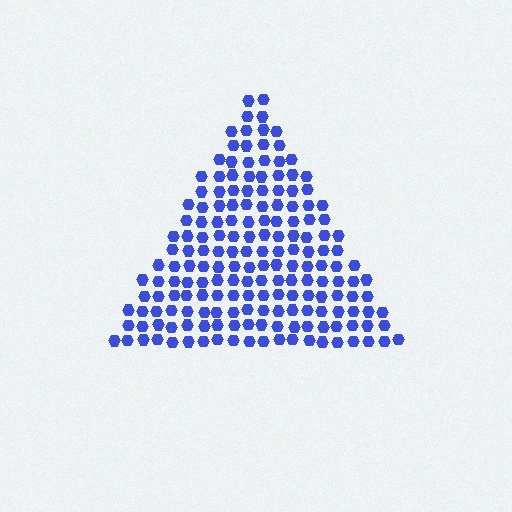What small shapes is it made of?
It is made of small hexagons.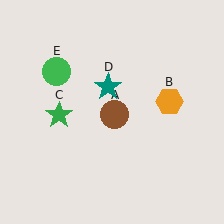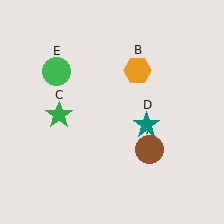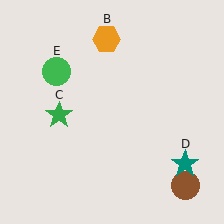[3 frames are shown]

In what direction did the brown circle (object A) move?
The brown circle (object A) moved down and to the right.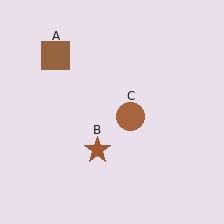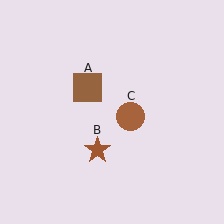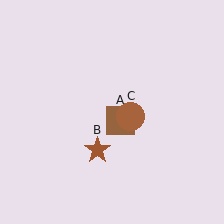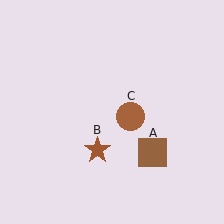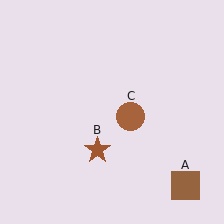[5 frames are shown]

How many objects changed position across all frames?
1 object changed position: brown square (object A).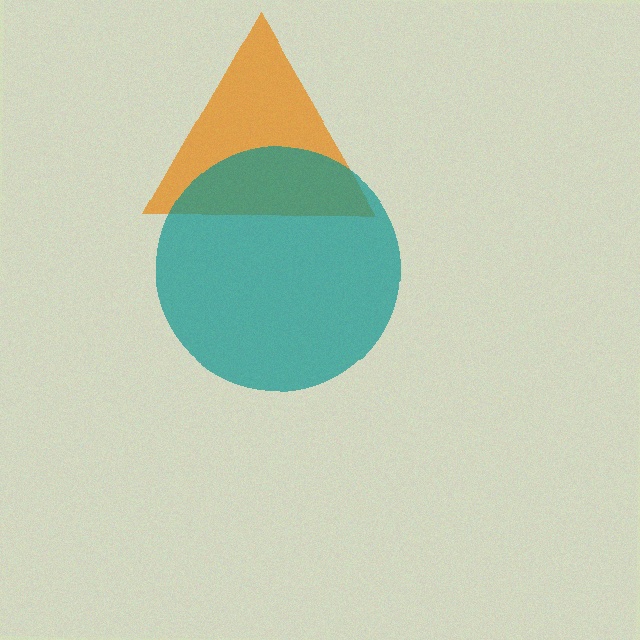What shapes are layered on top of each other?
The layered shapes are: an orange triangle, a teal circle.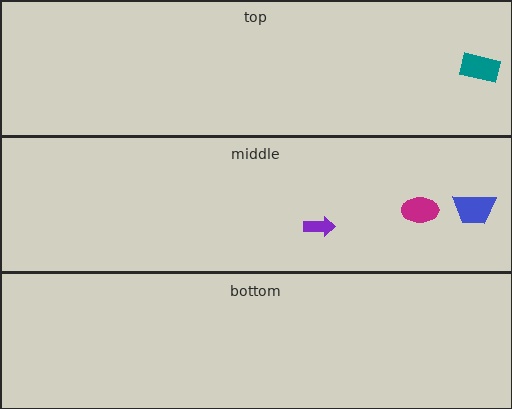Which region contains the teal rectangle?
The top region.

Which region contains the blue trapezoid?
The middle region.